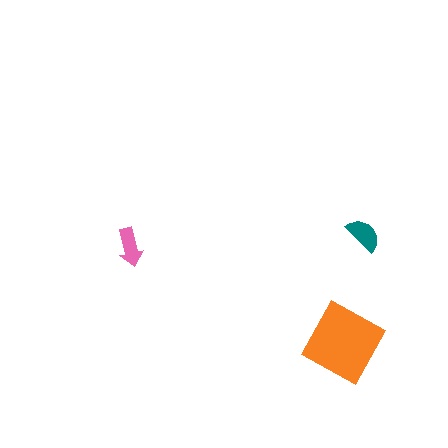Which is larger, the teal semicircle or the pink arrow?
The teal semicircle.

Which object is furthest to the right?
The teal semicircle is rightmost.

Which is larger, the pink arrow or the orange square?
The orange square.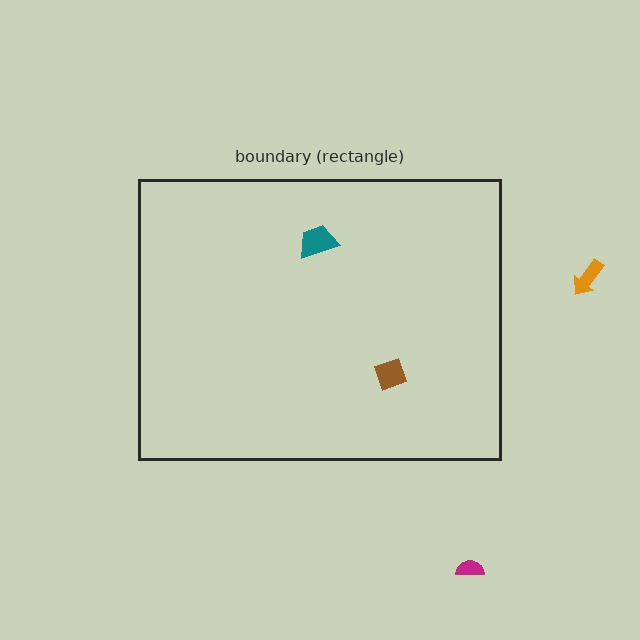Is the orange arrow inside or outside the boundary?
Outside.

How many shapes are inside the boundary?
2 inside, 2 outside.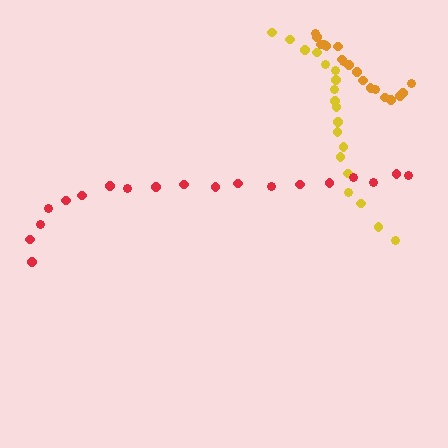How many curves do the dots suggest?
There are 3 distinct paths.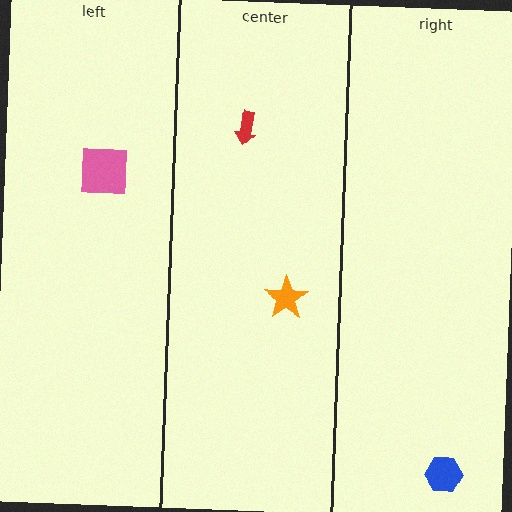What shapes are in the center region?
The red arrow, the orange star.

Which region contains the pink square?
The left region.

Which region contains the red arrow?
The center region.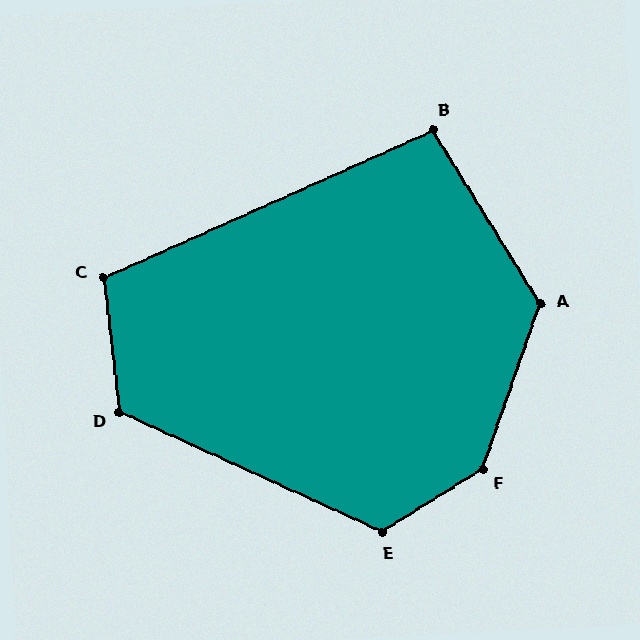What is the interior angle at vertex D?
Approximately 121 degrees (obtuse).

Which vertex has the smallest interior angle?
B, at approximately 98 degrees.